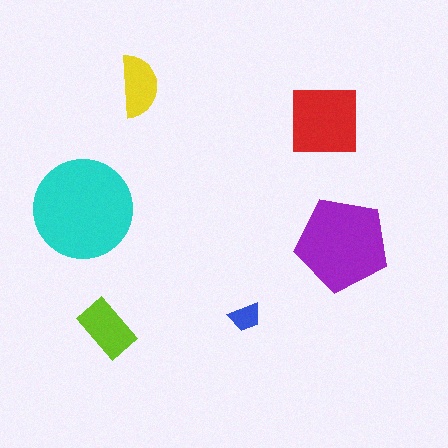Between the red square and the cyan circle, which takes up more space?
The cyan circle.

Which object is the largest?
The cyan circle.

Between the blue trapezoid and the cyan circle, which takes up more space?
The cyan circle.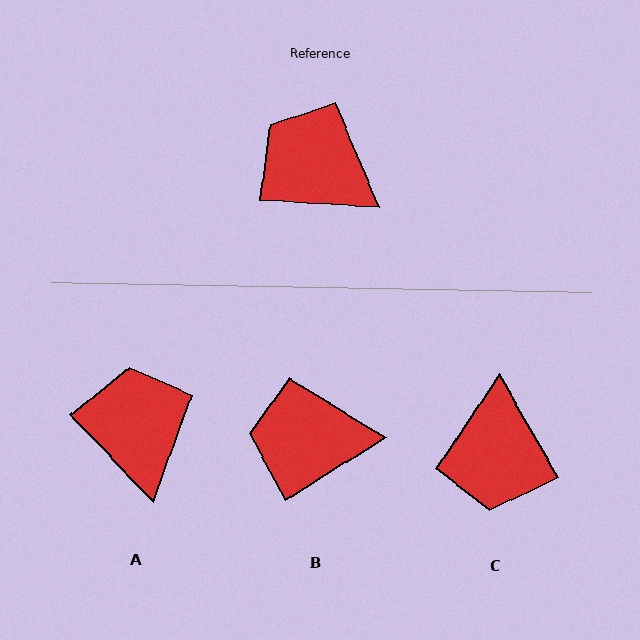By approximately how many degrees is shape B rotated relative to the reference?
Approximately 36 degrees counter-clockwise.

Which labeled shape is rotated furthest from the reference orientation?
C, about 123 degrees away.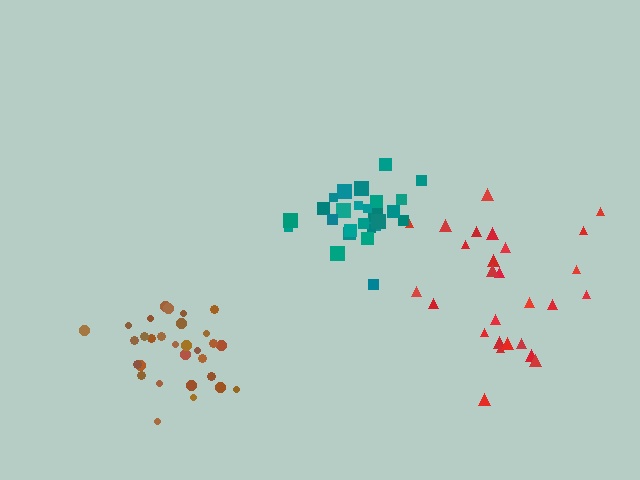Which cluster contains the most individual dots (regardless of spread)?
Brown (30).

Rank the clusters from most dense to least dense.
teal, brown, red.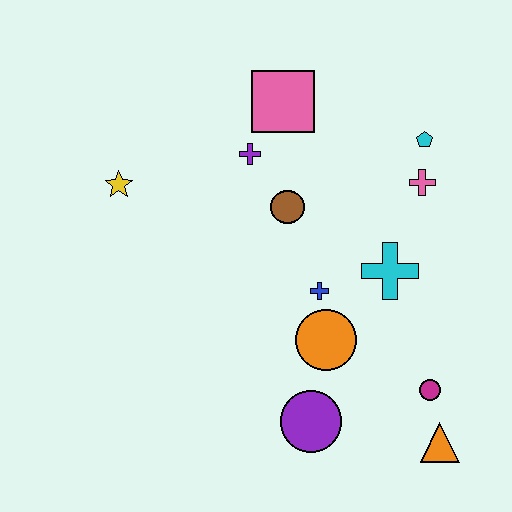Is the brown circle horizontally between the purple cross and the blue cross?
Yes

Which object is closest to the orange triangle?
The magenta circle is closest to the orange triangle.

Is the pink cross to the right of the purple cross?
Yes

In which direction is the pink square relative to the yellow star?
The pink square is to the right of the yellow star.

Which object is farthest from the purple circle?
The pink square is farthest from the purple circle.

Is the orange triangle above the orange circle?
No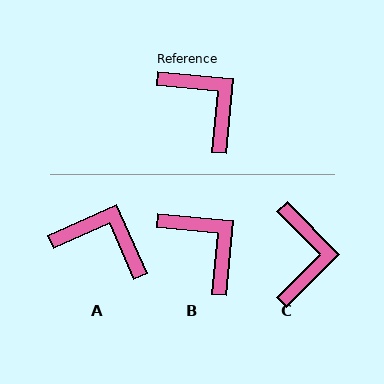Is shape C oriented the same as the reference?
No, it is off by about 40 degrees.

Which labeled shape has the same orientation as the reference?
B.